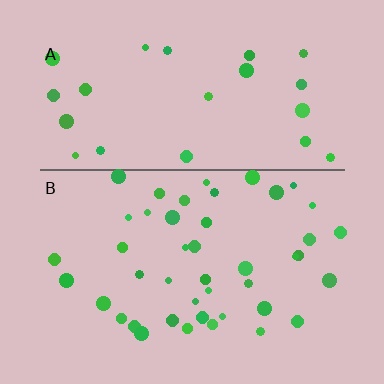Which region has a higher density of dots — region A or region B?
B (the bottom).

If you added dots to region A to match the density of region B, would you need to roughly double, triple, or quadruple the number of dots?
Approximately double.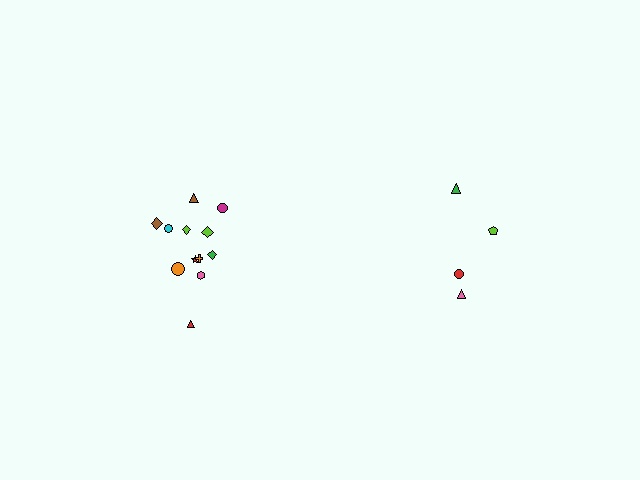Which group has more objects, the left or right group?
The left group.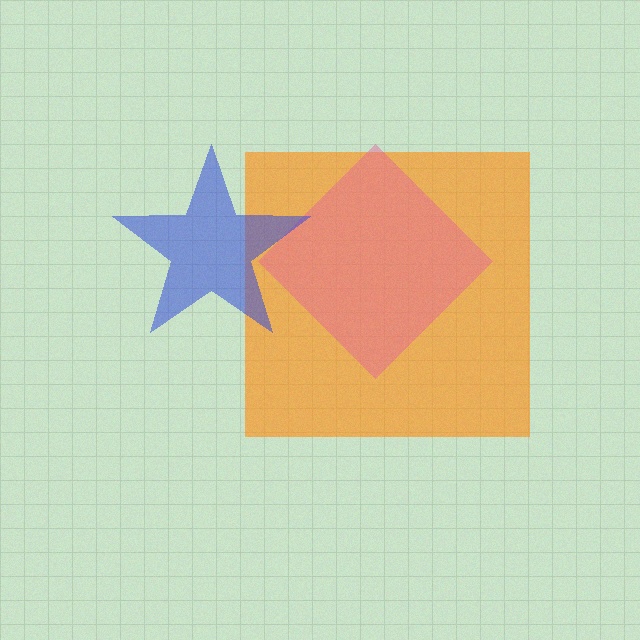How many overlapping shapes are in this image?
There are 3 overlapping shapes in the image.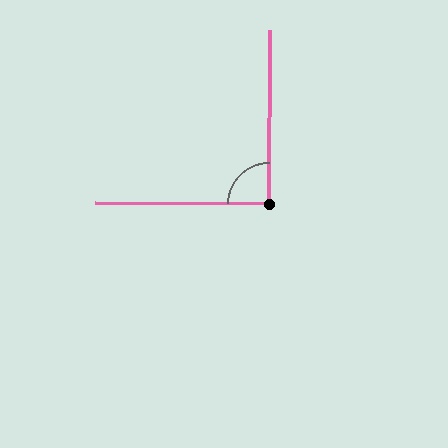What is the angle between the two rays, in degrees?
Approximately 90 degrees.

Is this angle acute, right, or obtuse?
It is approximately a right angle.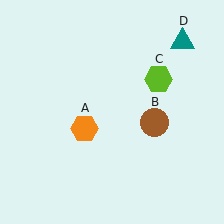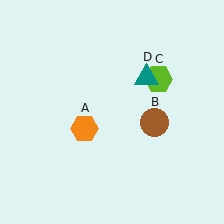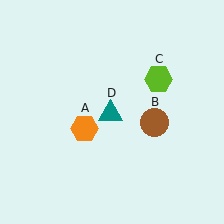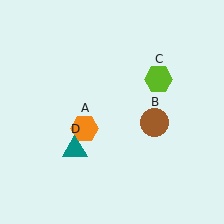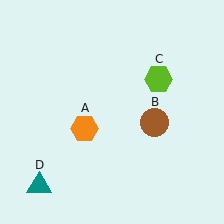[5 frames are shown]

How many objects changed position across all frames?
1 object changed position: teal triangle (object D).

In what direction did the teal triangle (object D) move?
The teal triangle (object D) moved down and to the left.